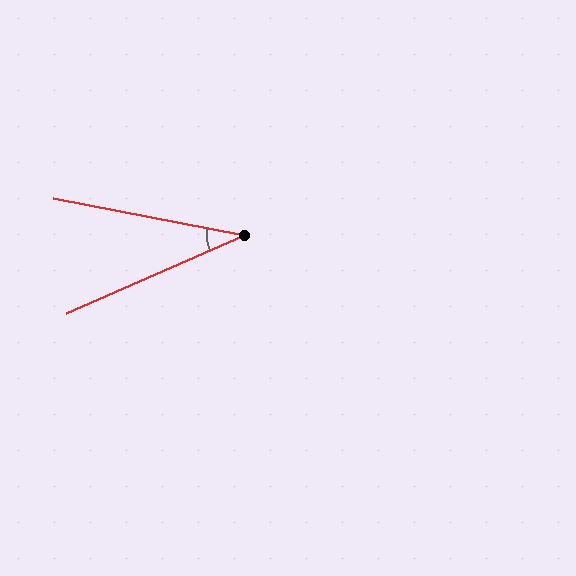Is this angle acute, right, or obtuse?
It is acute.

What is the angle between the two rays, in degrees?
Approximately 35 degrees.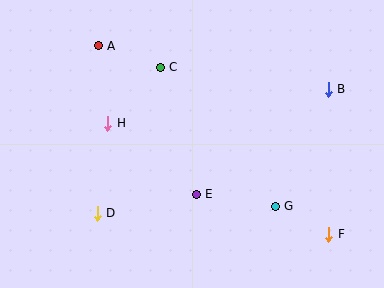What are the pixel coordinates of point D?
Point D is at (97, 213).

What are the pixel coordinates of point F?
Point F is at (329, 234).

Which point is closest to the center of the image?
Point E at (196, 194) is closest to the center.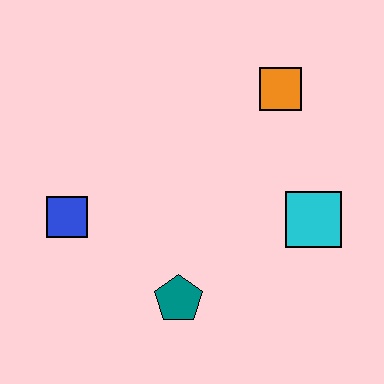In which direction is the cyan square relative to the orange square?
The cyan square is below the orange square.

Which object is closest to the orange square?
The cyan square is closest to the orange square.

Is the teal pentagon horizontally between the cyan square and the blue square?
Yes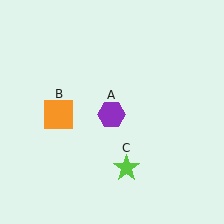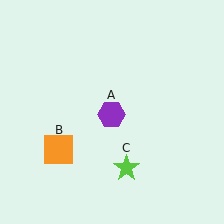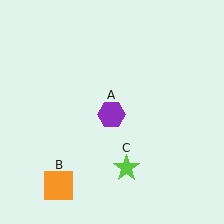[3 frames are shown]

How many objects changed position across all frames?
1 object changed position: orange square (object B).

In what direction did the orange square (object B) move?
The orange square (object B) moved down.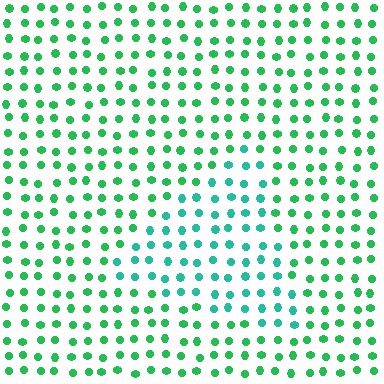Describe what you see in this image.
The image is filled with small green elements in a uniform arrangement. A triangle-shaped region is visible where the elements are tinted to a slightly different hue, forming a subtle color boundary.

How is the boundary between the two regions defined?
The boundary is defined purely by a slight shift in hue (about 30 degrees). Spacing, size, and orientation are identical on both sides.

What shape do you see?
I see a triangle.